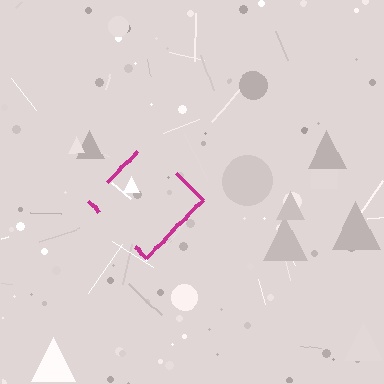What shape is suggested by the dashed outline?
The dashed outline suggests a diamond.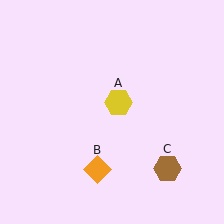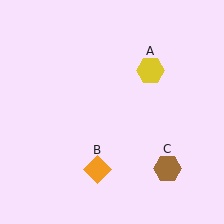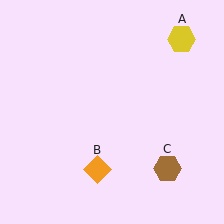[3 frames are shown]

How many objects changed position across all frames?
1 object changed position: yellow hexagon (object A).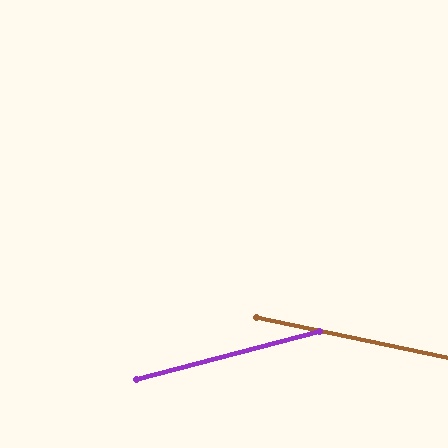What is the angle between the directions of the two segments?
Approximately 26 degrees.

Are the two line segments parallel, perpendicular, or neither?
Neither parallel nor perpendicular — they differ by about 26°.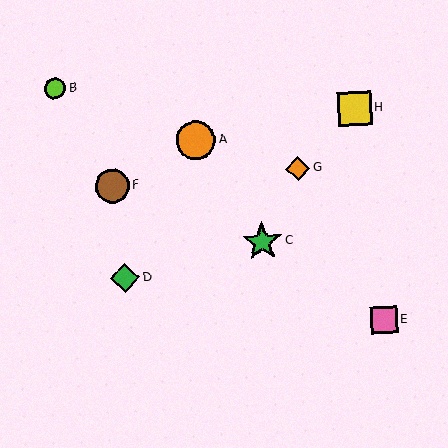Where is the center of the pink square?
The center of the pink square is at (384, 320).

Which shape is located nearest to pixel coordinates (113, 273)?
The green diamond (labeled D) at (125, 278) is nearest to that location.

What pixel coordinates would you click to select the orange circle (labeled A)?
Click at (196, 141) to select the orange circle A.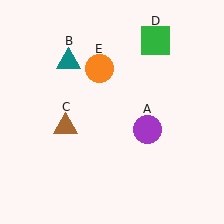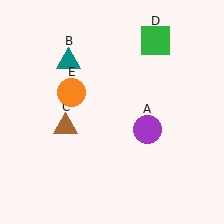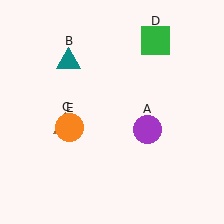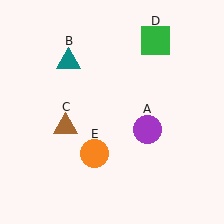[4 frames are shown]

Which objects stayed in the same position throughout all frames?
Purple circle (object A) and teal triangle (object B) and brown triangle (object C) and green square (object D) remained stationary.